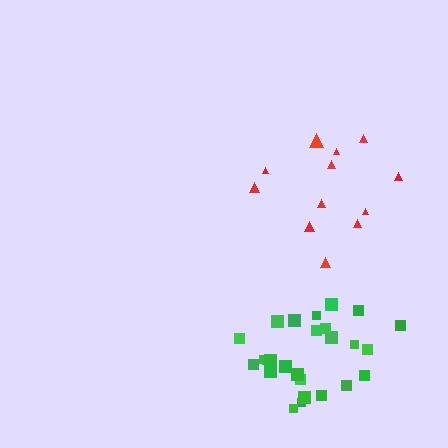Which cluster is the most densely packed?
Green.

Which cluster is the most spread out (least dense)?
Red.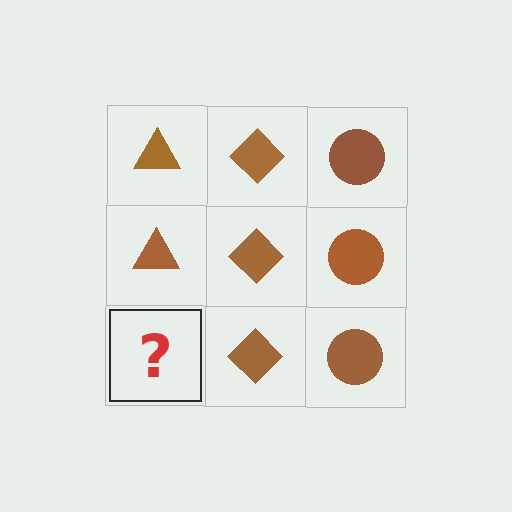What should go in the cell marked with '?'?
The missing cell should contain a brown triangle.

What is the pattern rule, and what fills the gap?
The rule is that each column has a consistent shape. The gap should be filled with a brown triangle.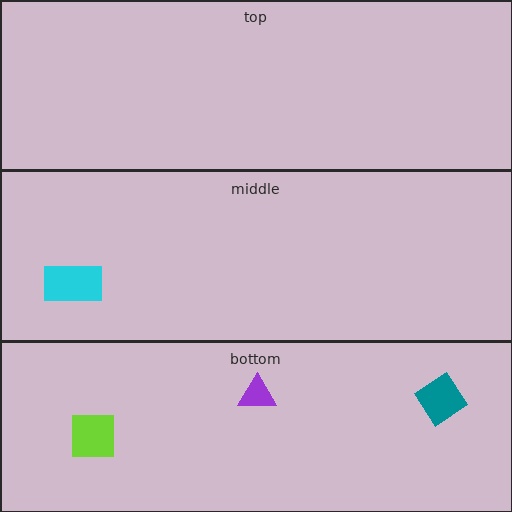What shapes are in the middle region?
The cyan rectangle.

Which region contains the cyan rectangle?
The middle region.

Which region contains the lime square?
The bottom region.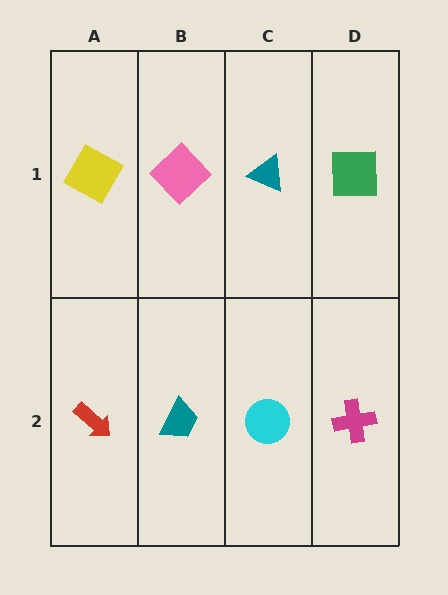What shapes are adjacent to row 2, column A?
A yellow square (row 1, column A), a teal trapezoid (row 2, column B).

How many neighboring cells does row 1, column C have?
3.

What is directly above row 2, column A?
A yellow square.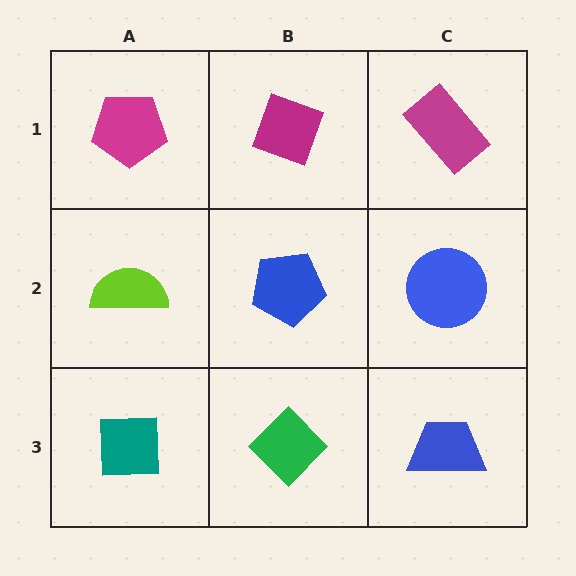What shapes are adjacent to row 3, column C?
A blue circle (row 2, column C), a green diamond (row 3, column B).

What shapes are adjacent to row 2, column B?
A magenta diamond (row 1, column B), a green diamond (row 3, column B), a lime semicircle (row 2, column A), a blue circle (row 2, column C).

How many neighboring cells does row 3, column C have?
2.